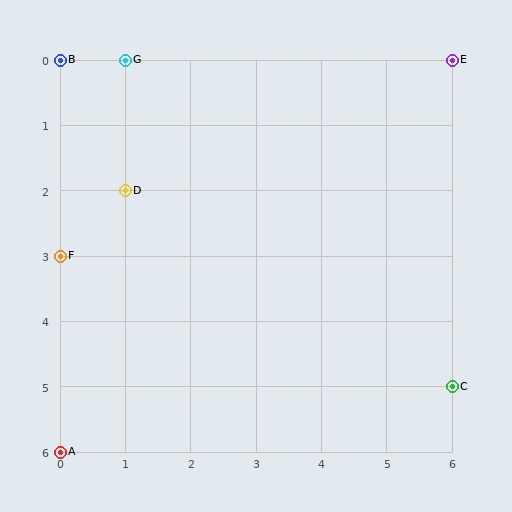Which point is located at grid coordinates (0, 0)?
Point B is at (0, 0).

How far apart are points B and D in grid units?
Points B and D are 1 column and 2 rows apart (about 2.2 grid units diagonally).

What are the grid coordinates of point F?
Point F is at grid coordinates (0, 3).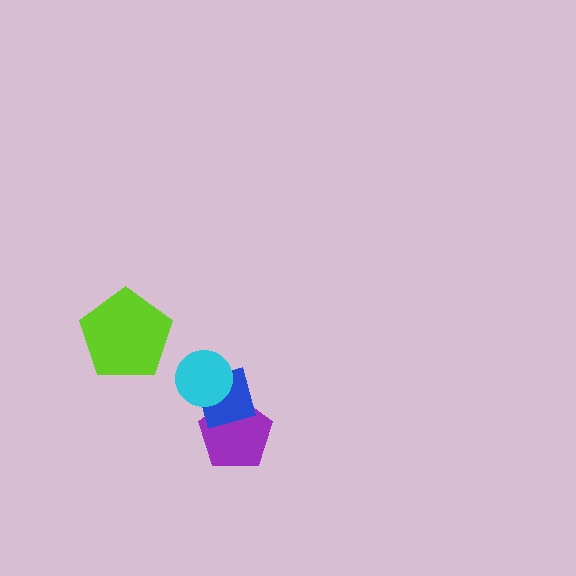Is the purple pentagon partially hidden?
Yes, it is partially covered by another shape.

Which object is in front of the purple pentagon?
The blue diamond is in front of the purple pentagon.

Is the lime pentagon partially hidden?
No, no other shape covers it.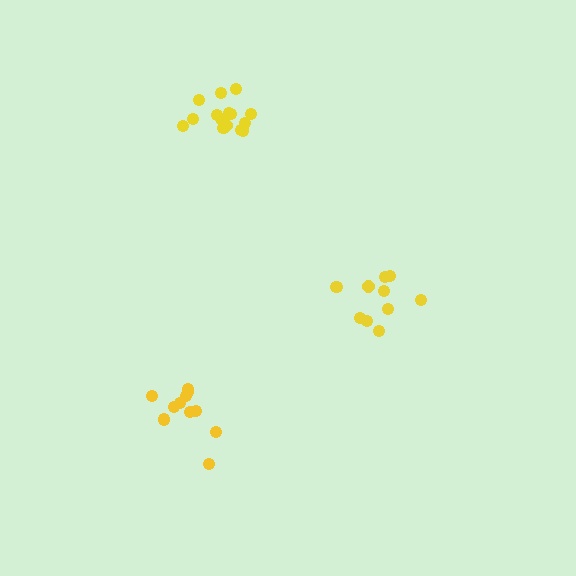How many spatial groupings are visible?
There are 3 spatial groupings.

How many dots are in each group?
Group 1: 11 dots, Group 2: 10 dots, Group 3: 15 dots (36 total).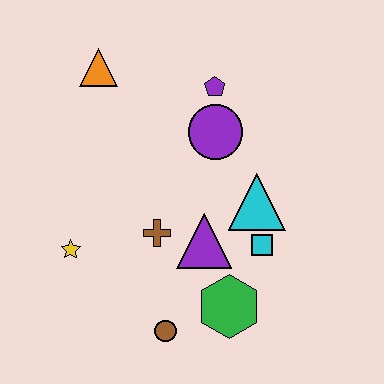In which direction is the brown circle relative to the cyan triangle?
The brown circle is below the cyan triangle.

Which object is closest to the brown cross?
The purple triangle is closest to the brown cross.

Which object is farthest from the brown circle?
The orange triangle is farthest from the brown circle.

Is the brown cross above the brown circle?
Yes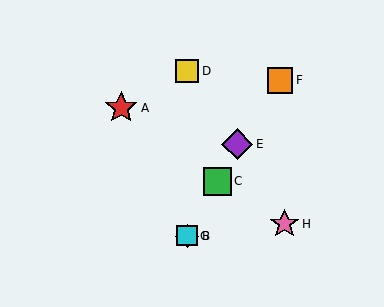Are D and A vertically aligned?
No, D is at x≈187 and A is at x≈121.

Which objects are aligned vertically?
Objects B, D, G are aligned vertically.